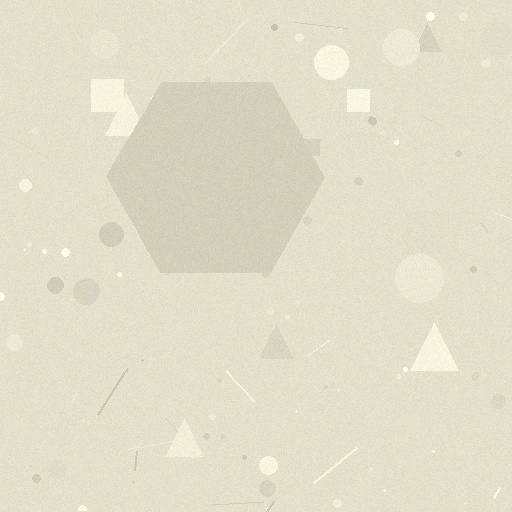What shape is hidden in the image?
A hexagon is hidden in the image.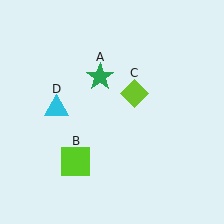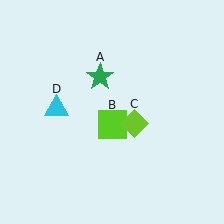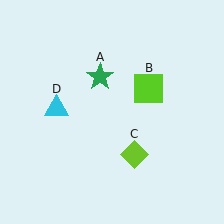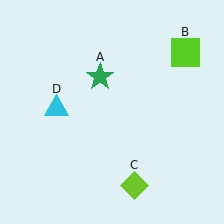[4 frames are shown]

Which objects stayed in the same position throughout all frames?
Green star (object A) and cyan triangle (object D) remained stationary.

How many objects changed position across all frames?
2 objects changed position: lime square (object B), lime diamond (object C).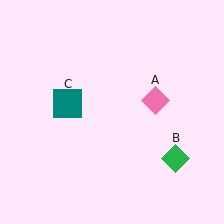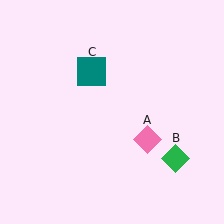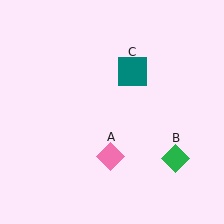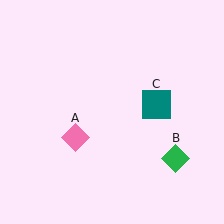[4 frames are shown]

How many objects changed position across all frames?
2 objects changed position: pink diamond (object A), teal square (object C).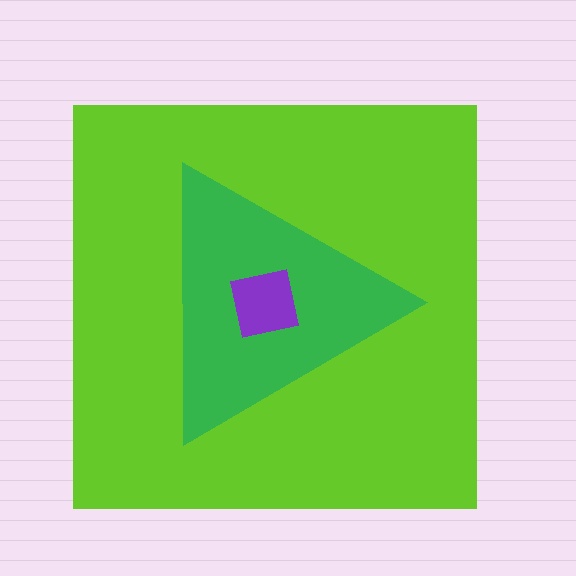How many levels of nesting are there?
3.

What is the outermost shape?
The lime square.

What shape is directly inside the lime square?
The green triangle.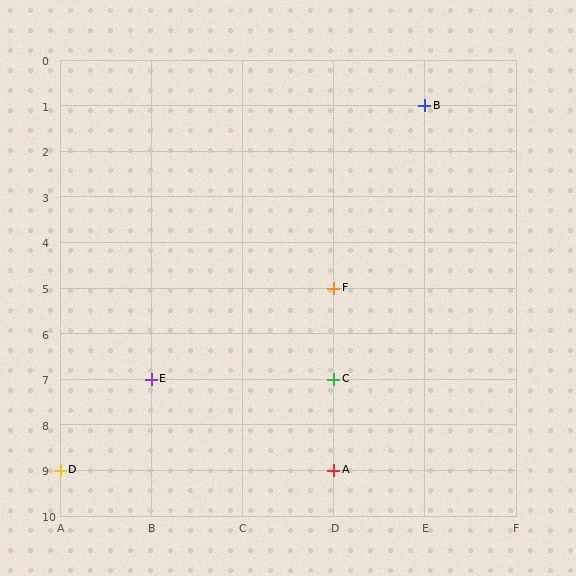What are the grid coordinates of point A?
Point A is at grid coordinates (D, 9).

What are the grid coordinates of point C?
Point C is at grid coordinates (D, 7).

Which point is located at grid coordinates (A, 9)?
Point D is at (A, 9).